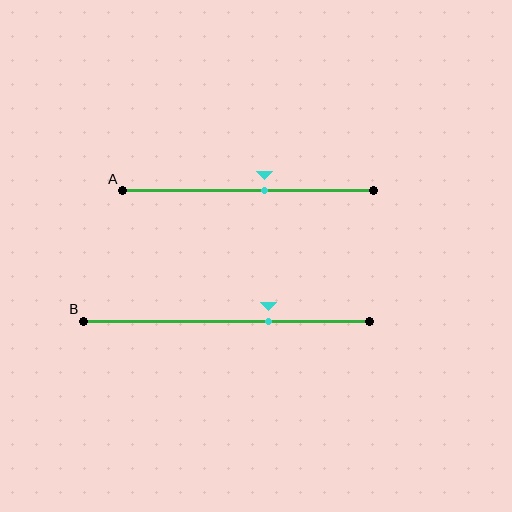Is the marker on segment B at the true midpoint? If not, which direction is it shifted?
No, the marker on segment B is shifted to the right by about 15% of the segment length.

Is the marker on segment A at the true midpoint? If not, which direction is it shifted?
No, the marker on segment A is shifted to the right by about 7% of the segment length.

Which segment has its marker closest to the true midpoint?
Segment A has its marker closest to the true midpoint.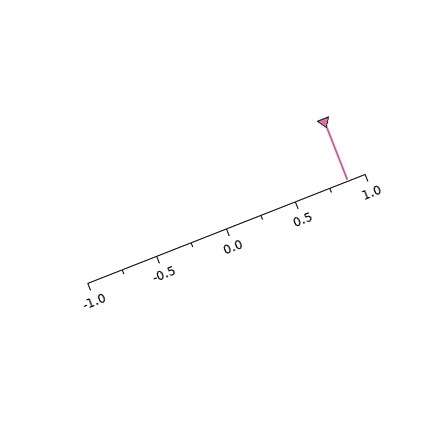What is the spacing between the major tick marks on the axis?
The major ticks are spaced 0.5 apart.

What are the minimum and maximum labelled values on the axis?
The axis runs from -1.0 to 1.0.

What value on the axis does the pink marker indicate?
The marker indicates approximately 0.88.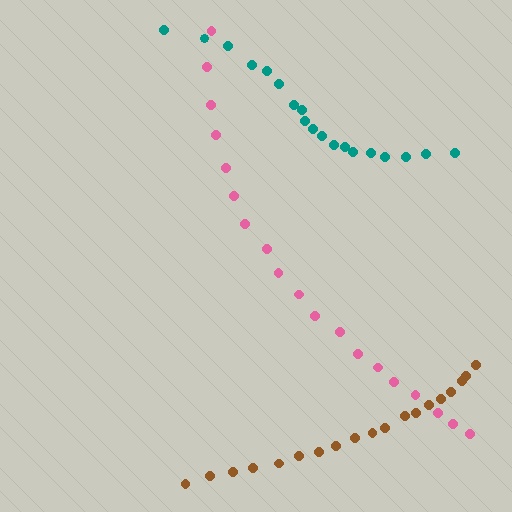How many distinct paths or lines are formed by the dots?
There are 3 distinct paths.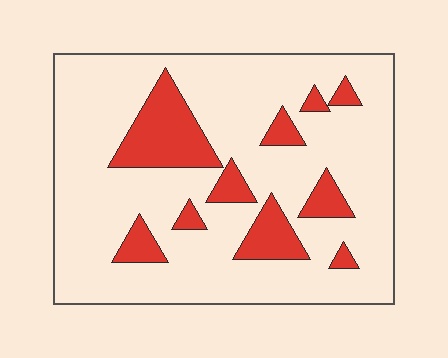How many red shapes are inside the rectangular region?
10.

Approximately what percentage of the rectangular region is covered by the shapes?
Approximately 20%.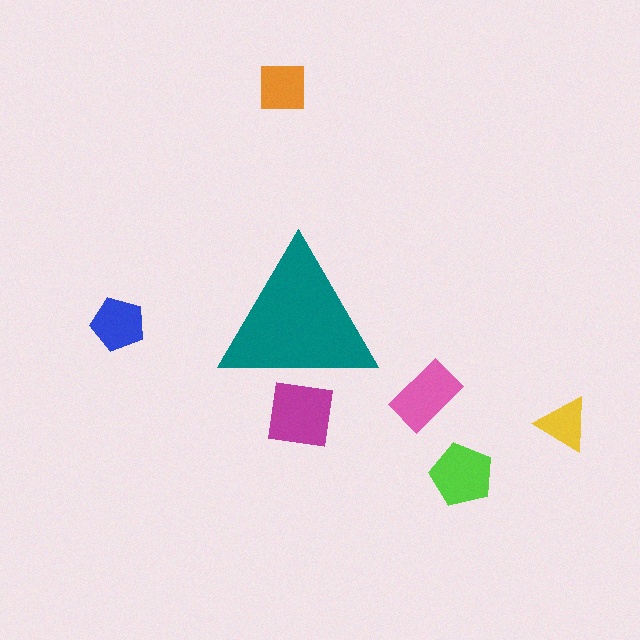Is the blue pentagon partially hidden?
No, the blue pentagon is fully visible.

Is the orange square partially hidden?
No, the orange square is fully visible.